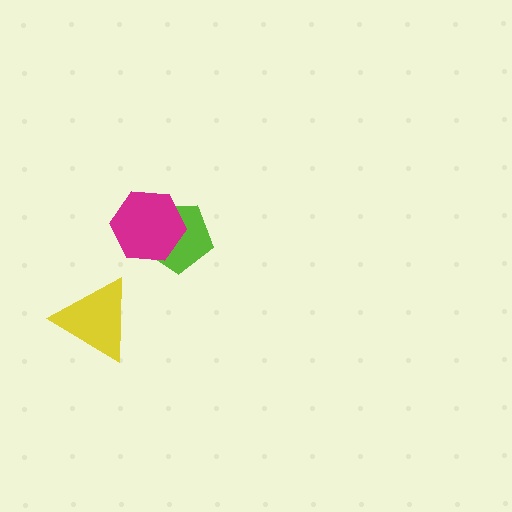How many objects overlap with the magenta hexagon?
1 object overlaps with the magenta hexagon.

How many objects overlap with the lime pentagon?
1 object overlaps with the lime pentagon.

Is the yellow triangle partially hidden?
No, no other shape covers it.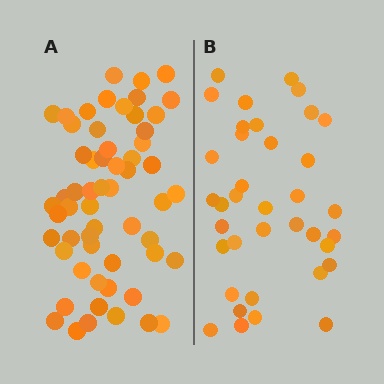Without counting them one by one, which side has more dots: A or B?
Region A (the left region) has more dots.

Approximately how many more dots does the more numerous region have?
Region A has approximately 20 more dots than region B.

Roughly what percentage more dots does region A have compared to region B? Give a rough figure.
About 55% more.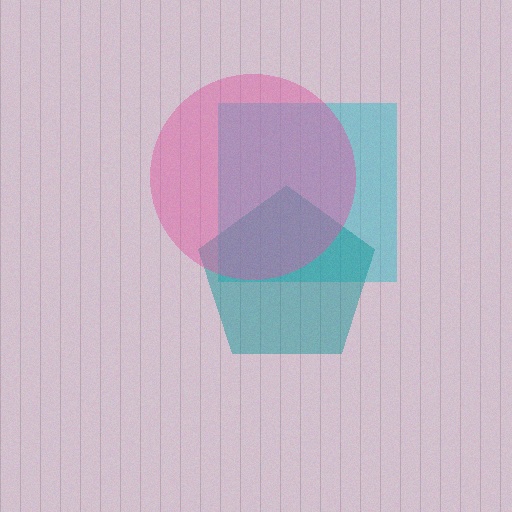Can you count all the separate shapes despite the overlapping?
Yes, there are 3 separate shapes.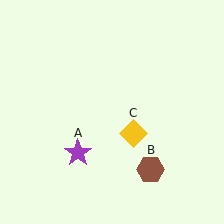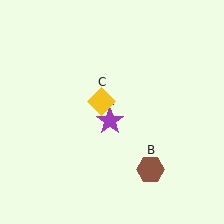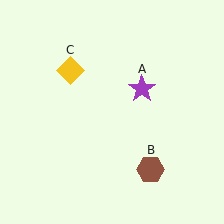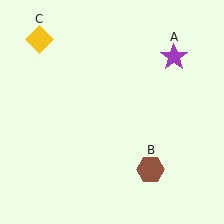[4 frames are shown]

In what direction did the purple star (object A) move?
The purple star (object A) moved up and to the right.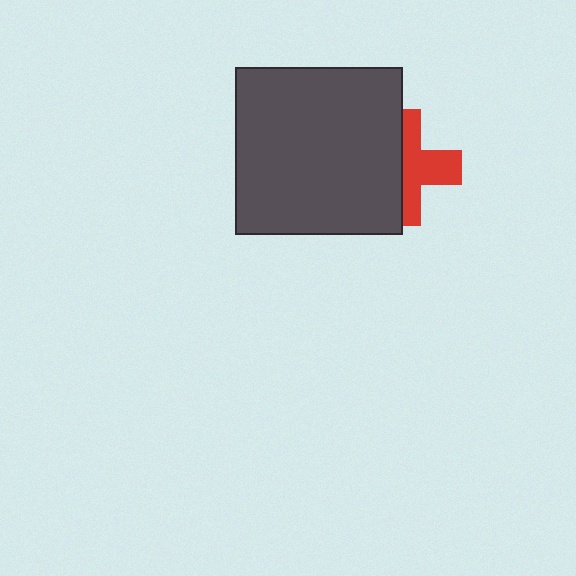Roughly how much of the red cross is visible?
About half of it is visible (roughly 50%).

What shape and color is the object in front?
The object in front is a dark gray square.